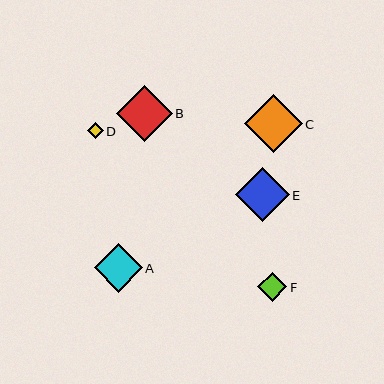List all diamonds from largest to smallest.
From largest to smallest: C, B, E, A, F, D.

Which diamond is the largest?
Diamond C is the largest with a size of approximately 57 pixels.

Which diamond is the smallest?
Diamond D is the smallest with a size of approximately 16 pixels.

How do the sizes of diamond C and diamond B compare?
Diamond C and diamond B are approximately the same size.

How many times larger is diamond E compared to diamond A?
Diamond E is approximately 1.1 times the size of diamond A.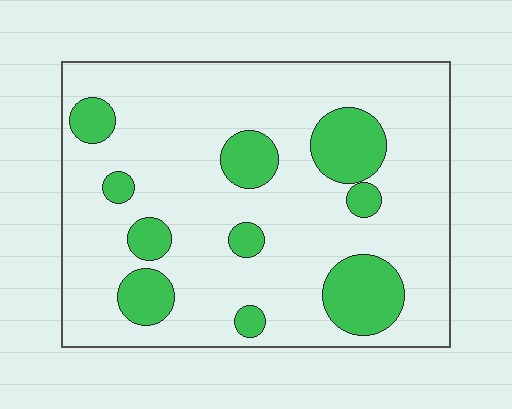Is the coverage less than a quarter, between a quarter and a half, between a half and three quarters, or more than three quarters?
Less than a quarter.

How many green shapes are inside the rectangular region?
10.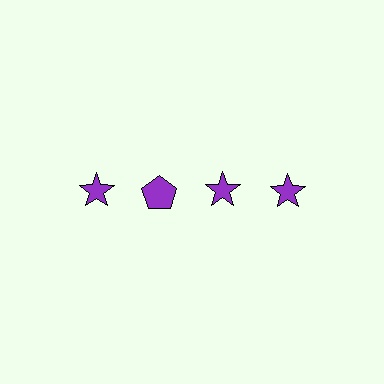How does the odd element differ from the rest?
It has a different shape: pentagon instead of star.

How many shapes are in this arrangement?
There are 4 shapes arranged in a grid pattern.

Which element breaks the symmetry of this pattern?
The purple pentagon in the top row, second from left column breaks the symmetry. All other shapes are purple stars.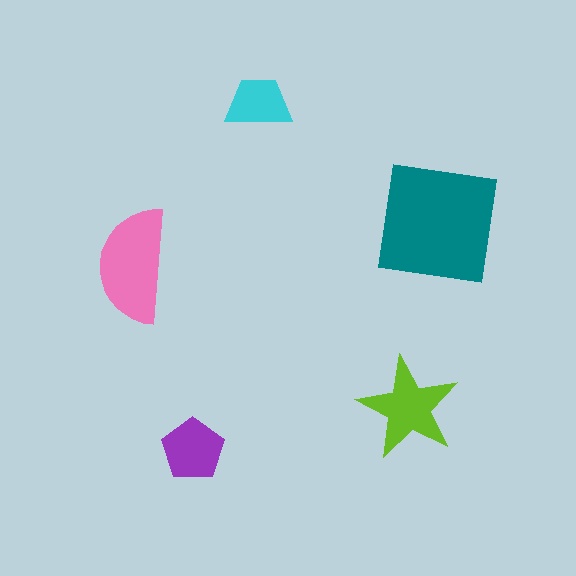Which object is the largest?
The teal square.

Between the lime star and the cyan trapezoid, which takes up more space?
The lime star.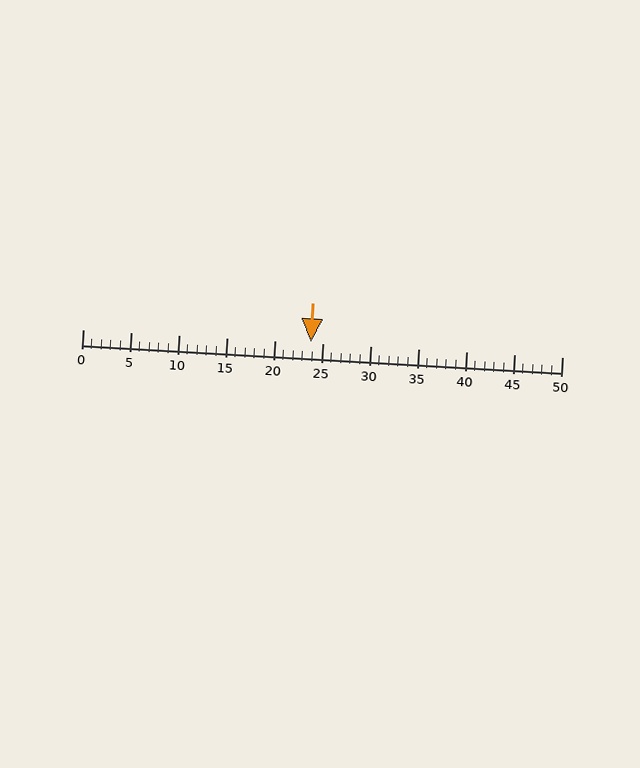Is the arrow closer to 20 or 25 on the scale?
The arrow is closer to 25.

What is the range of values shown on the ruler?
The ruler shows values from 0 to 50.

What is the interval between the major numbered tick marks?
The major tick marks are spaced 5 units apart.